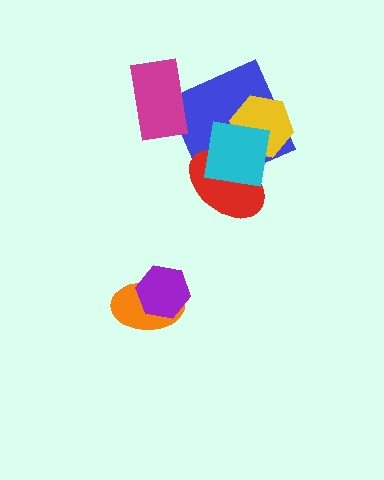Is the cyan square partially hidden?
No, no other shape covers it.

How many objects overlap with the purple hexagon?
1 object overlaps with the purple hexagon.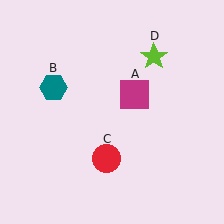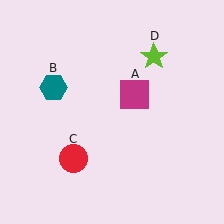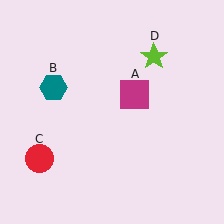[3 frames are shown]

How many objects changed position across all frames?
1 object changed position: red circle (object C).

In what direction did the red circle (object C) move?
The red circle (object C) moved left.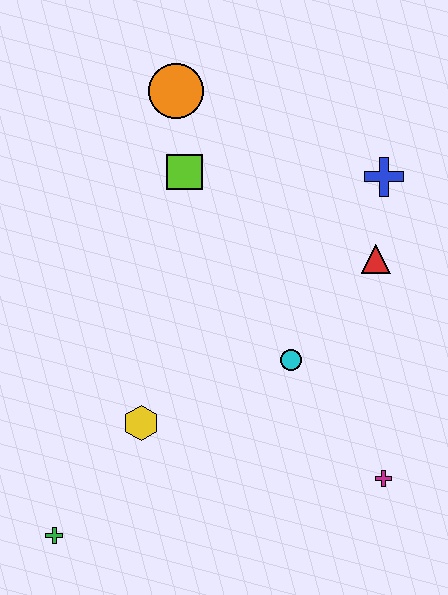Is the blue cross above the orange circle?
No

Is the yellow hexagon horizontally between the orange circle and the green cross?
Yes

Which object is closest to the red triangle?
The blue cross is closest to the red triangle.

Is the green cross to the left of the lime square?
Yes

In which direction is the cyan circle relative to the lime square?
The cyan circle is below the lime square.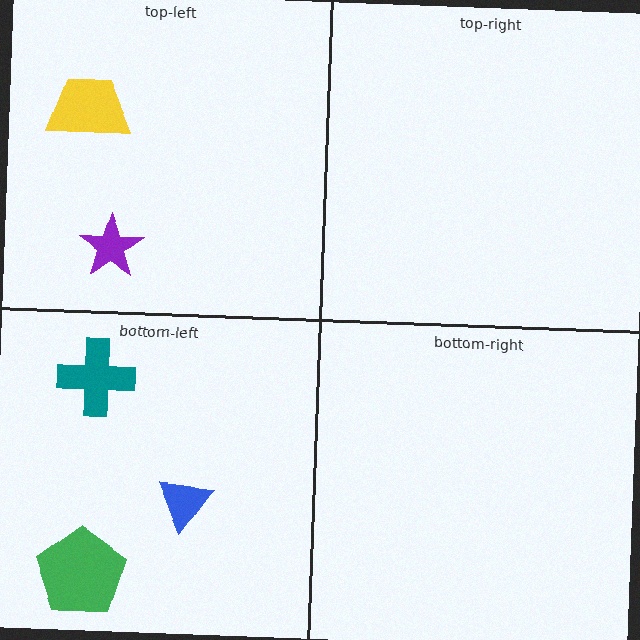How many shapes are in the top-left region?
2.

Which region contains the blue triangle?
The bottom-left region.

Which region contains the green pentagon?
The bottom-left region.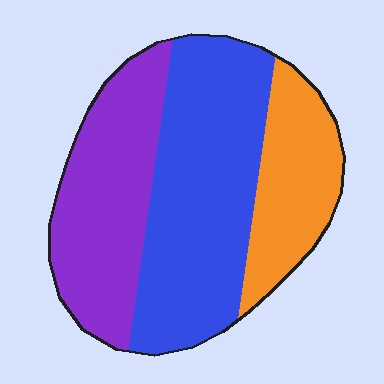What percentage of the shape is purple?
Purple covers around 30% of the shape.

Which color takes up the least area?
Orange, at roughly 20%.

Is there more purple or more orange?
Purple.